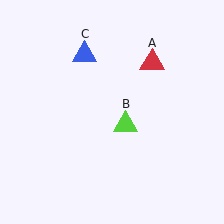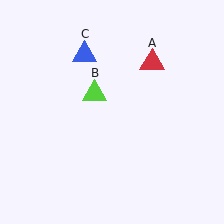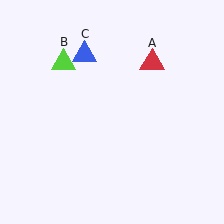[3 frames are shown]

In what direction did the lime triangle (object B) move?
The lime triangle (object B) moved up and to the left.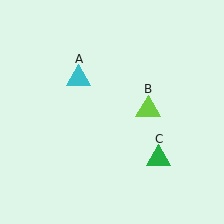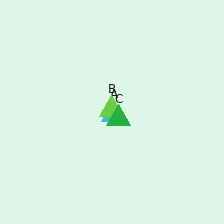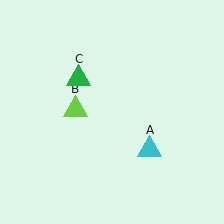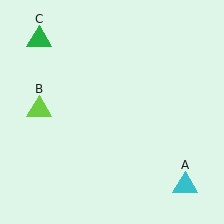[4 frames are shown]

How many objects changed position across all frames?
3 objects changed position: cyan triangle (object A), lime triangle (object B), green triangle (object C).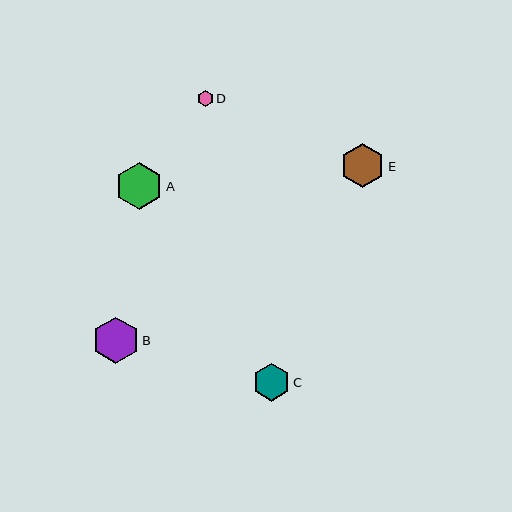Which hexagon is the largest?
Hexagon A is the largest with a size of approximately 47 pixels.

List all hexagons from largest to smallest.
From largest to smallest: A, B, E, C, D.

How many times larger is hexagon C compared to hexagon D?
Hexagon C is approximately 2.3 times the size of hexagon D.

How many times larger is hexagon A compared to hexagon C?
Hexagon A is approximately 1.2 times the size of hexagon C.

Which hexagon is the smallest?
Hexagon D is the smallest with a size of approximately 16 pixels.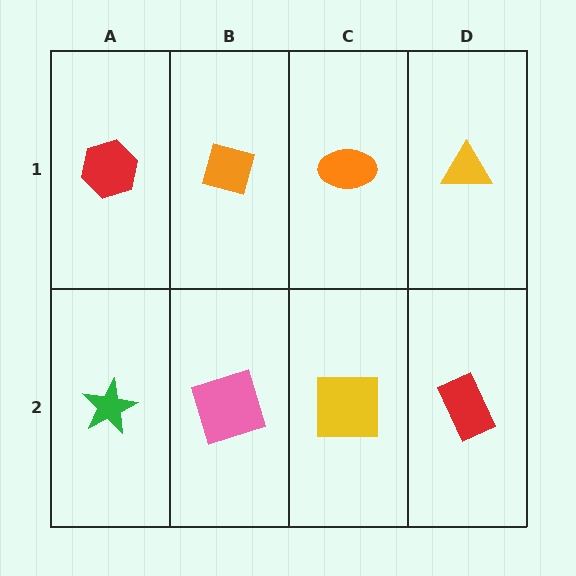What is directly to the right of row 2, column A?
A pink square.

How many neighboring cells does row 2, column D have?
2.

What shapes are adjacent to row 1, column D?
A red rectangle (row 2, column D), an orange ellipse (row 1, column C).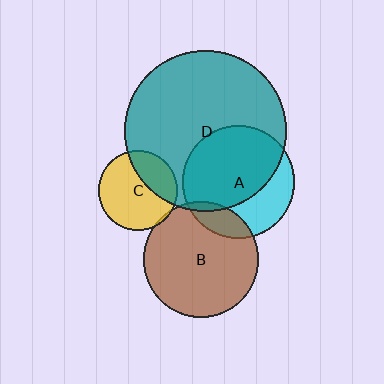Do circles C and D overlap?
Yes.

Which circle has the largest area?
Circle D (teal).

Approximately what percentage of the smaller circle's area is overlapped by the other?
Approximately 30%.